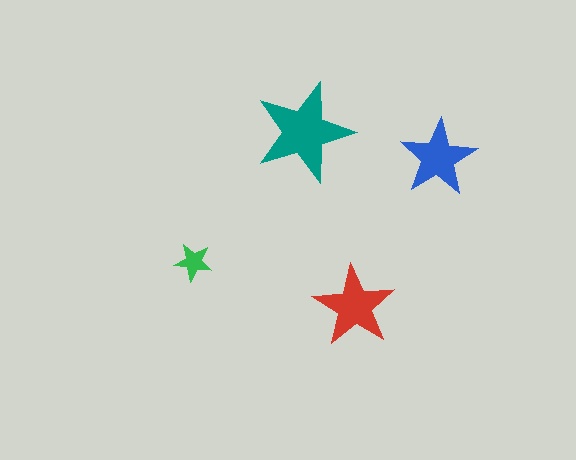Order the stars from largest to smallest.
the teal one, the red one, the blue one, the green one.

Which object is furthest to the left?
The green star is leftmost.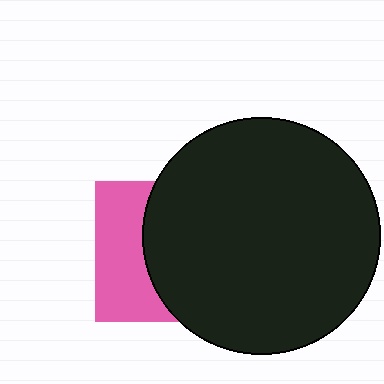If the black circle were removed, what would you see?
You would see the complete pink square.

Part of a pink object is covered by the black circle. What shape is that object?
It is a square.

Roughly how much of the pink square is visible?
A small part of it is visible (roughly 39%).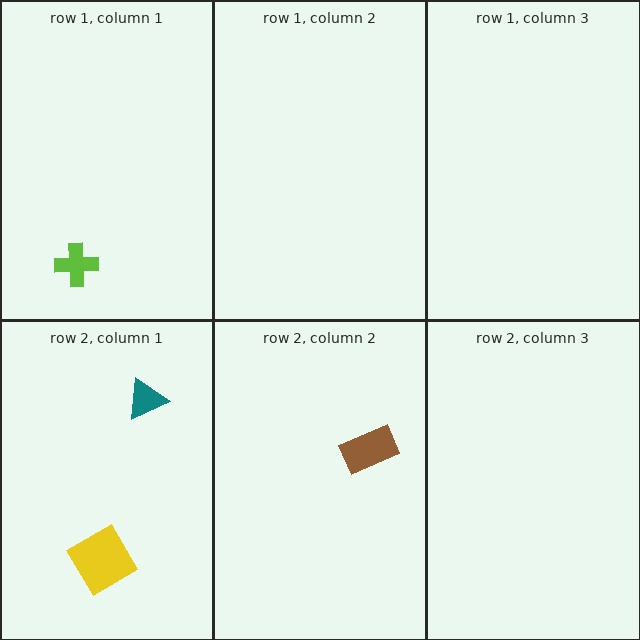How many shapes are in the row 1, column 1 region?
1.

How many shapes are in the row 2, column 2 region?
1.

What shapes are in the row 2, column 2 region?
The brown rectangle.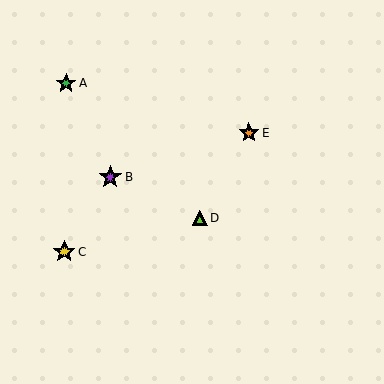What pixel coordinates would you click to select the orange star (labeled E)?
Click at (249, 133) to select the orange star E.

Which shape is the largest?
The purple star (labeled B) is the largest.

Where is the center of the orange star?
The center of the orange star is at (249, 133).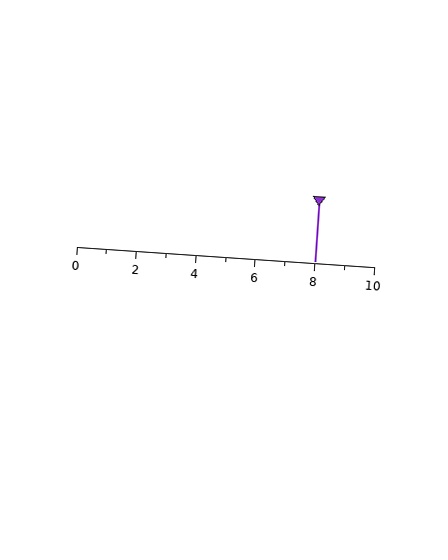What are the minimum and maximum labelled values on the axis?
The axis runs from 0 to 10.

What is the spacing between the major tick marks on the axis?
The major ticks are spaced 2 apart.